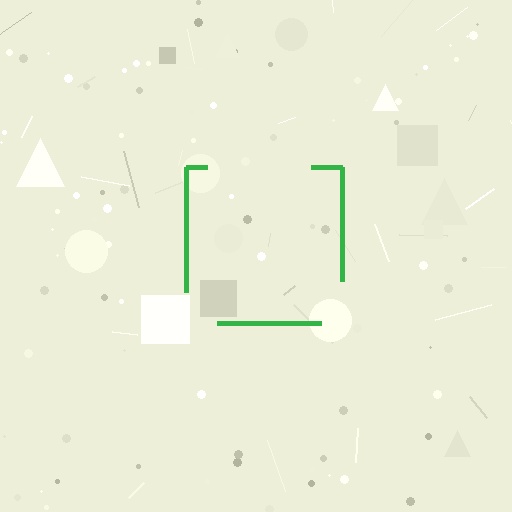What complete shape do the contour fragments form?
The contour fragments form a square.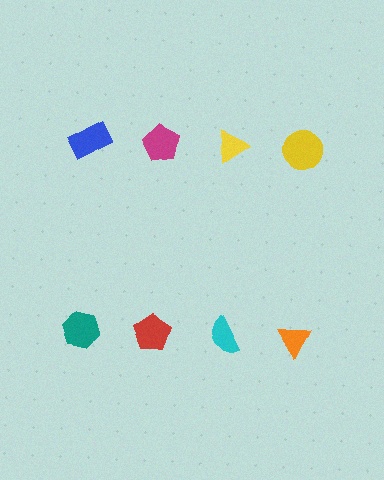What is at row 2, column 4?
An orange triangle.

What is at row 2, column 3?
A cyan semicircle.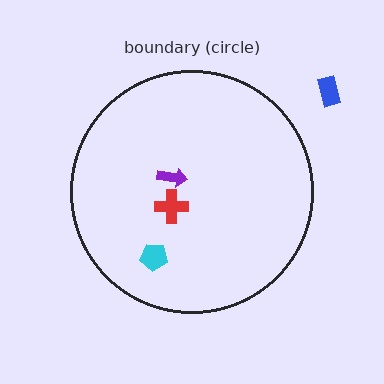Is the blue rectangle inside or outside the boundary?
Outside.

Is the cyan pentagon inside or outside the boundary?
Inside.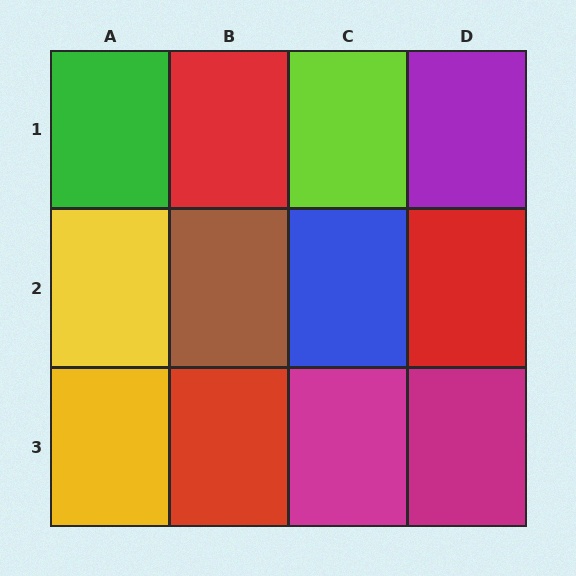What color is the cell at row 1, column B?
Red.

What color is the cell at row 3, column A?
Yellow.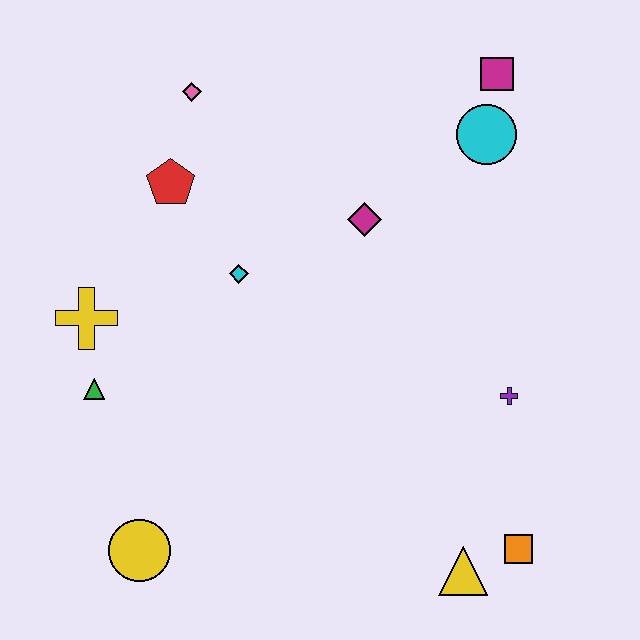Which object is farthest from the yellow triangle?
The pink diamond is farthest from the yellow triangle.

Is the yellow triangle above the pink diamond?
No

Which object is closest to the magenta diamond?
The cyan diamond is closest to the magenta diamond.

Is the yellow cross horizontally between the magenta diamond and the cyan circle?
No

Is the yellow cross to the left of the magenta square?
Yes